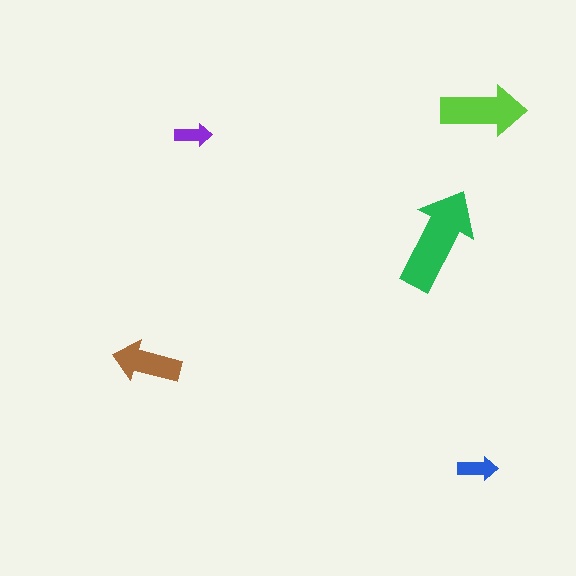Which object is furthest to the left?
The brown arrow is leftmost.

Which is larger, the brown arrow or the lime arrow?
The lime one.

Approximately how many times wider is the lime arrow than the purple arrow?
About 2.5 times wider.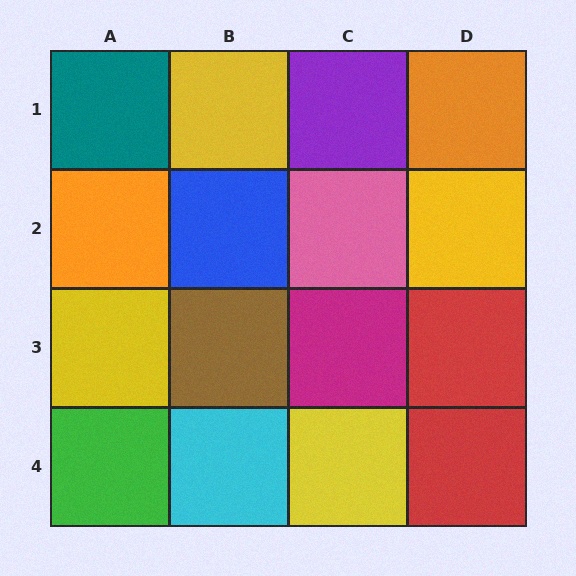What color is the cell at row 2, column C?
Pink.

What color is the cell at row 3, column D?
Red.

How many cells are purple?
1 cell is purple.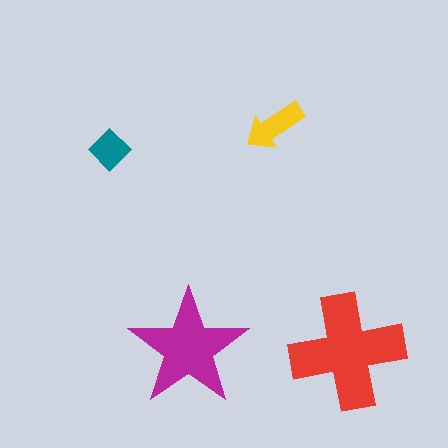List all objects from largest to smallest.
The red cross, the magenta star, the yellow arrow, the teal diamond.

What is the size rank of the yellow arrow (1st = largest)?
3rd.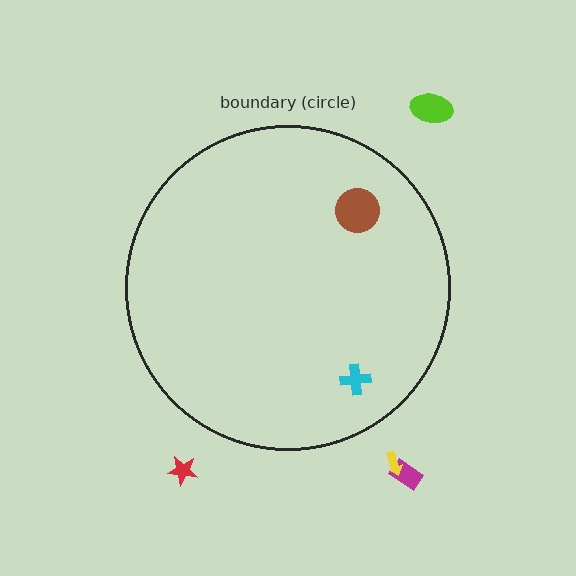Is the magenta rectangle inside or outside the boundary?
Outside.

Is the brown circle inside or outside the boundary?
Inside.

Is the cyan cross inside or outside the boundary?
Inside.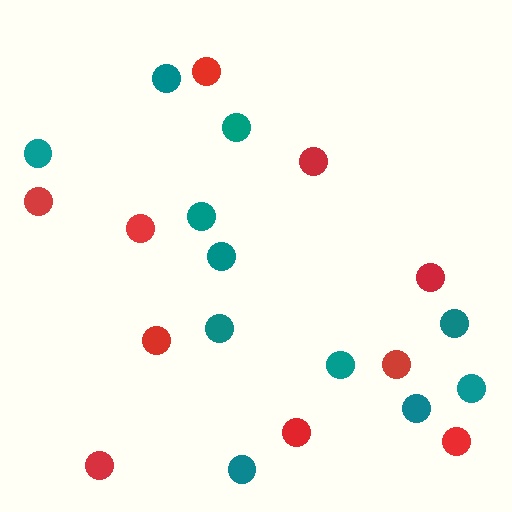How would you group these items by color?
There are 2 groups: one group of red circles (10) and one group of teal circles (11).